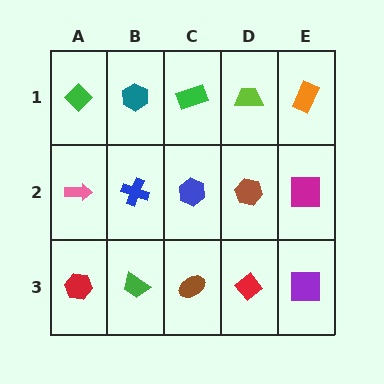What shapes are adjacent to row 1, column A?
A pink arrow (row 2, column A), a teal hexagon (row 1, column B).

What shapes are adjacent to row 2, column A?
A green diamond (row 1, column A), a red hexagon (row 3, column A), a blue cross (row 2, column B).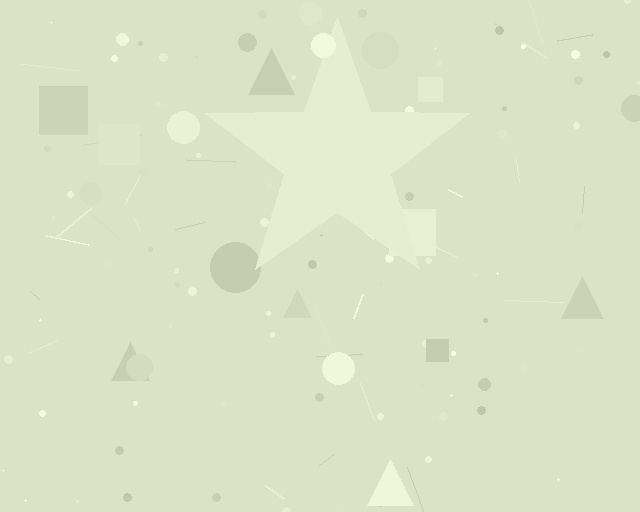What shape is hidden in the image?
A star is hidden in the image.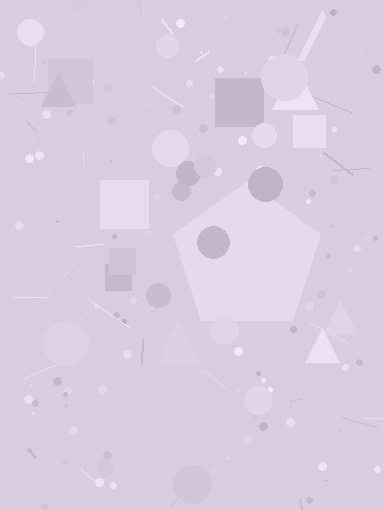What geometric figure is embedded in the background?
A pentagon is embedded in the background.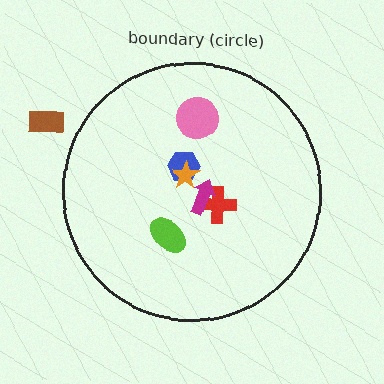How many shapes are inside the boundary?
6 inside, 1 outside.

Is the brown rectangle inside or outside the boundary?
Outside.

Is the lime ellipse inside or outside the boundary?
Inside.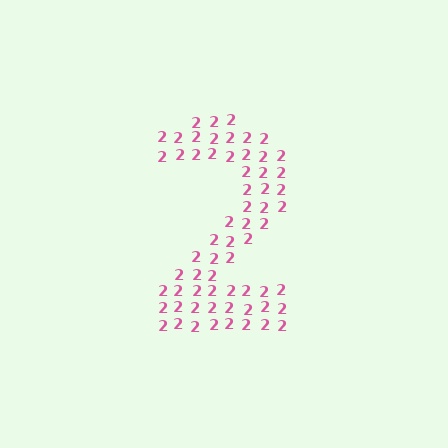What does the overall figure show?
The overall figure shows the digit 2.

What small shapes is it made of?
It is made of small digit 2's.